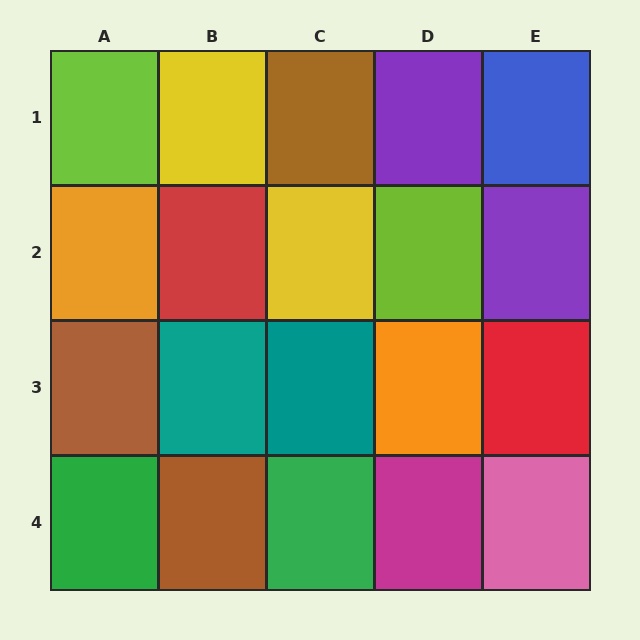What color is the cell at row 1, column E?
Blue.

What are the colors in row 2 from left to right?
Orange, red, yellow, lime, purple.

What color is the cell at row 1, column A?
Lime.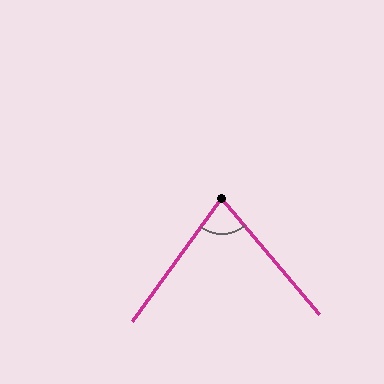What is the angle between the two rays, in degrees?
Approximately 76 degrees.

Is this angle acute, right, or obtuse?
It is acute.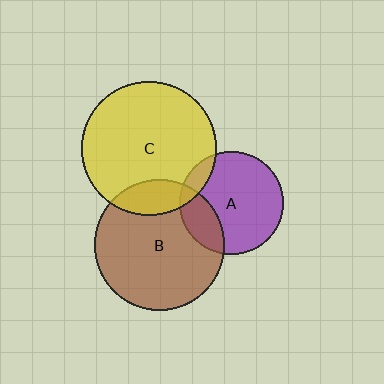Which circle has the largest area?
Circle C (yellow).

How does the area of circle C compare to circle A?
Approximately 1.7 times.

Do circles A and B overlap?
Yes.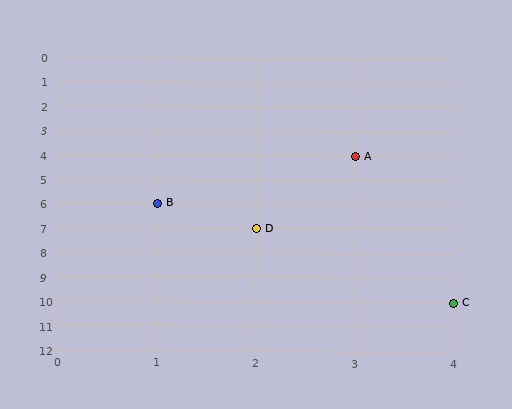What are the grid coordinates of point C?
Point C is at grid coordinates (4, 10).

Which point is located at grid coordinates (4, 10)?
Point C is at (4, 10).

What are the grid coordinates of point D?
Point D is at grid coordinates (2, 7).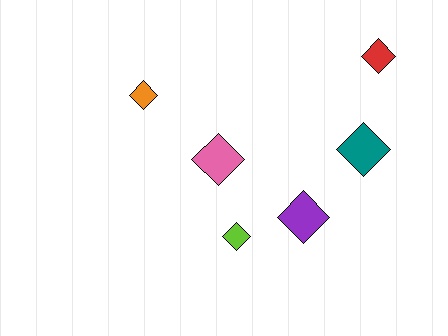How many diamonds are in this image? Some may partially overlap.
There are 6 diamonds.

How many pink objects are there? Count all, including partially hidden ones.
There is 1 pink object.